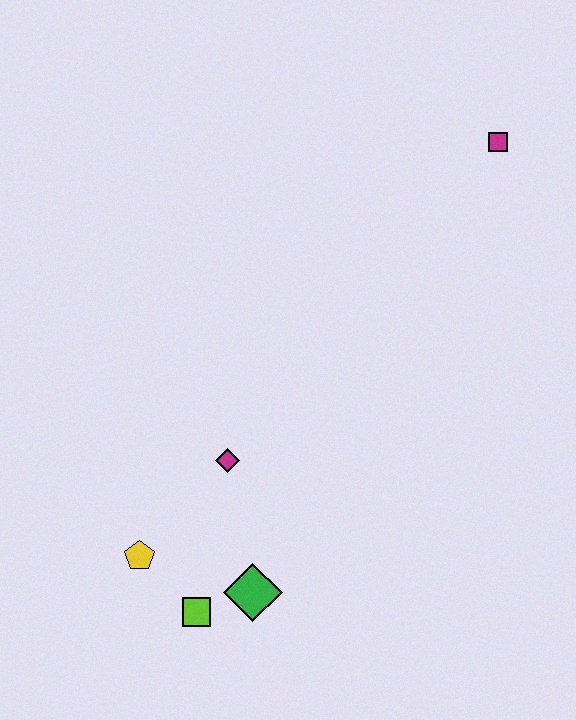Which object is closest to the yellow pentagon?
The lime square is closest to the yellow pentagon.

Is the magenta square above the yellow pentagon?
Yes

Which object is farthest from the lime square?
The magenta square is farthest from the lime square.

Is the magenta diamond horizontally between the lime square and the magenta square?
Yes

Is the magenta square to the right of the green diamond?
Yes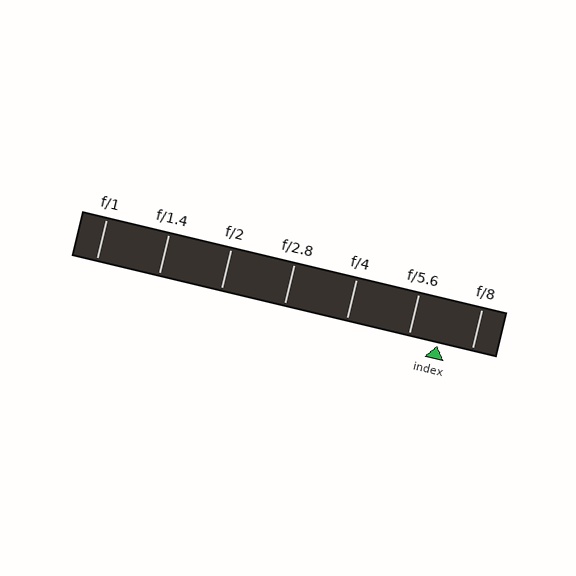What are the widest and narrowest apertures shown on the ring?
The widest aperture shown is f/1 and the narrowest is f/8.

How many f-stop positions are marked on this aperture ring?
There are 7 f-stop positions marked.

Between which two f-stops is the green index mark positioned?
The index mark is between f/5.6 and f/8.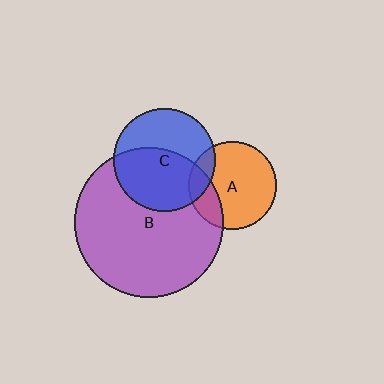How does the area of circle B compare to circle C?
Approximately 2.1 times.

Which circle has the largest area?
Circle B (purple).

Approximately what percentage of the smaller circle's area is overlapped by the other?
Approximately 25%.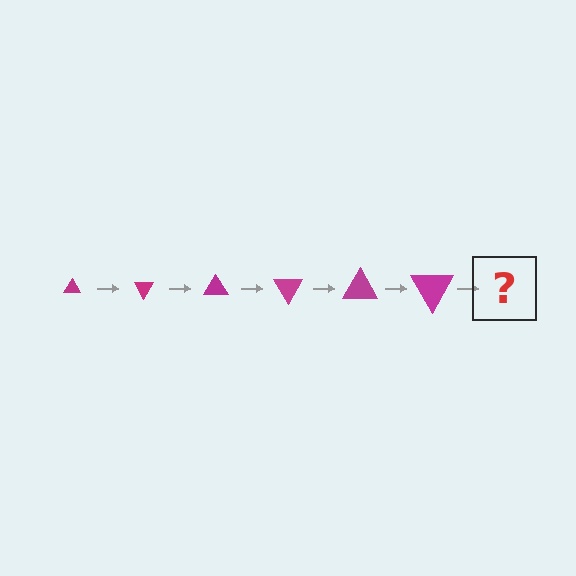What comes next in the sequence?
The next element should be a triangle, larger than the previous one and rotated 360 degrees from the start.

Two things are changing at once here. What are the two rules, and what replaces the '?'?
The two rules are that the triangle grows larger each step and it rotates 60 degrees each step. The '?' should be a triangle, larger than the previous one and rotated 360 degrees from the start.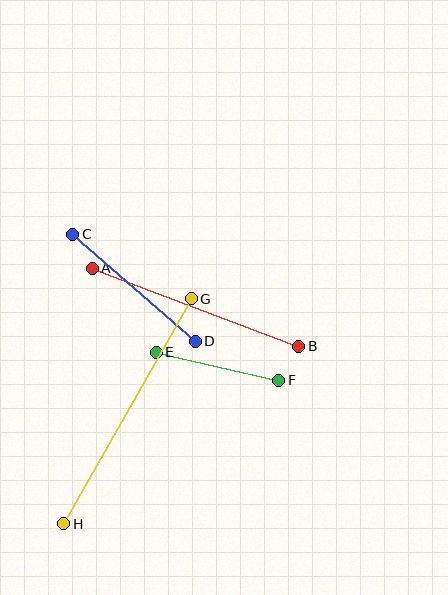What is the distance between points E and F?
The distance is approximately 126 pixels.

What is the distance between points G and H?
The distance is approximately 259 pixels.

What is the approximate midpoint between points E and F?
The midpoint is at approximately (218, 366) pixels.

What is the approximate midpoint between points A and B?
The midpoint is at approximately (196, 307) pixels.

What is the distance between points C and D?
The distance is approximately 163 pixels.